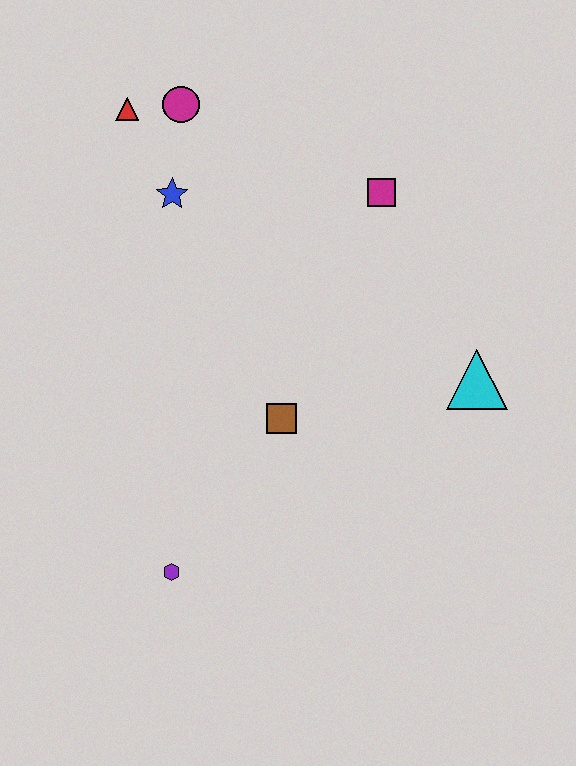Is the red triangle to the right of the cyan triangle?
No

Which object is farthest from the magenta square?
The purple hexagon is farthest from the magenta square.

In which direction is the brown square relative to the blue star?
The brown square is below the blue star.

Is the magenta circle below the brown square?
No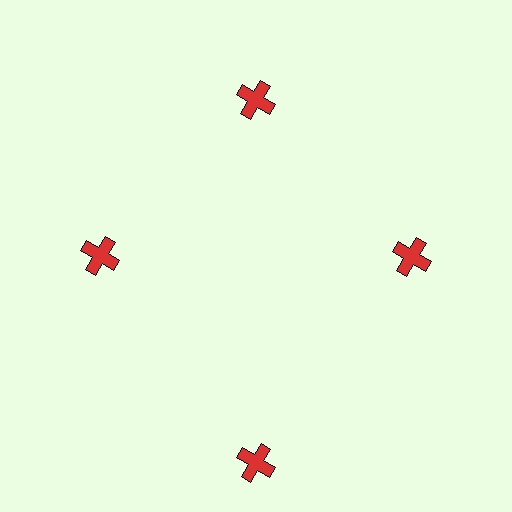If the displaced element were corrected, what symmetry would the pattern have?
It would have 4-fold rotational symmetry — the pattern would map onto itself every 90 degrees.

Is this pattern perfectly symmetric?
No. The 4 red crosses are arranged in a ring, but one element near the 6 o'clock position is pushed outward from the center, breaking the 4-fold rotational symmetry.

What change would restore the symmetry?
The symmetry would be restored by moving it inward, back onto the ring so that all 4 crosses sit at equal angles and equal distance from the center.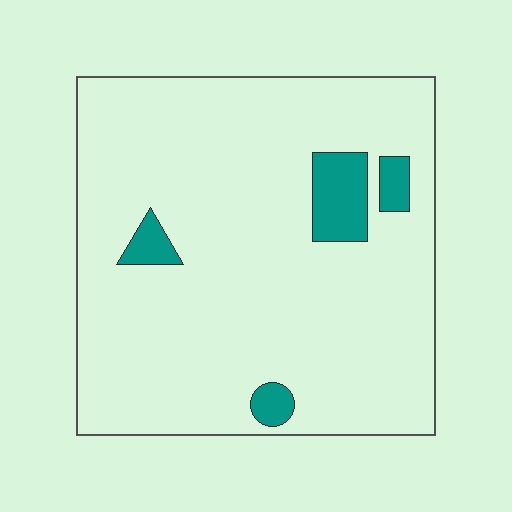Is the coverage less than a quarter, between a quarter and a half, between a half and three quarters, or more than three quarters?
Less than a quarter.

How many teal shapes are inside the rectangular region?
4.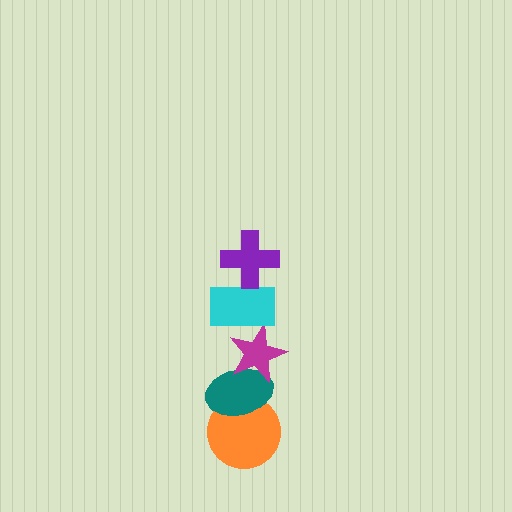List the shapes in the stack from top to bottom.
From top to bottom: the purple cross, the cyan rectangle, the magenta star, the teal ellipse, the orange circle.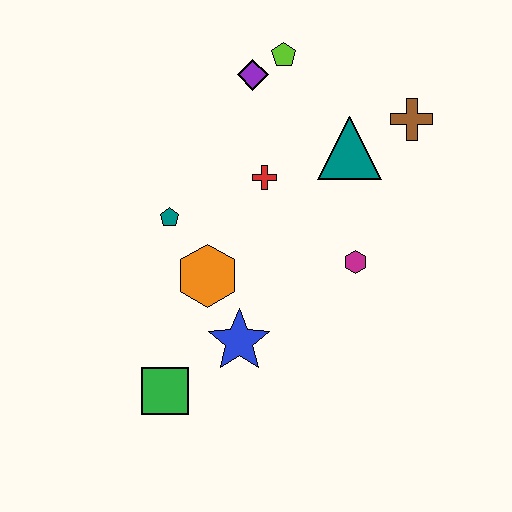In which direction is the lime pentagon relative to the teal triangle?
The lime pentagon is above the teal triangle.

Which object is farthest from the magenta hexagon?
The green square is farthest from the magenta hexagon.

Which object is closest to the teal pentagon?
The orange hexagon is closest to the teal pentagon.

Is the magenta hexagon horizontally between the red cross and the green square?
No